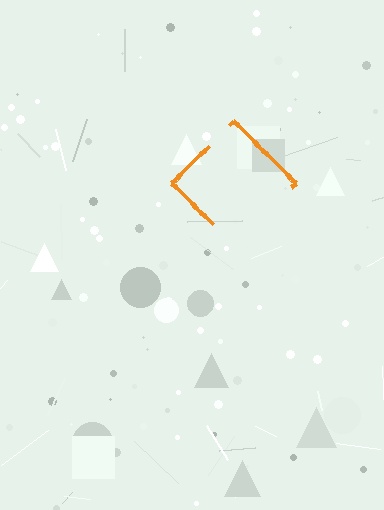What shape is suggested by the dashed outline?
The dashed outline suggests a diamond.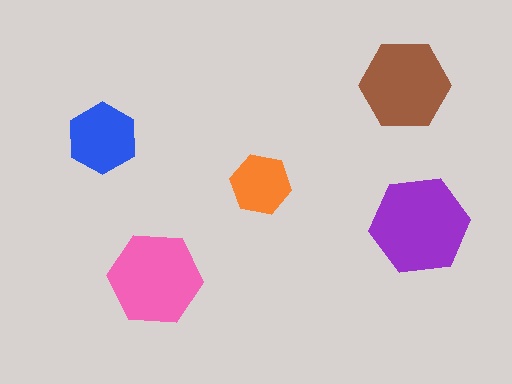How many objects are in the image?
There are 5 objects in the image.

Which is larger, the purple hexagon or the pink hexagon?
The purple one.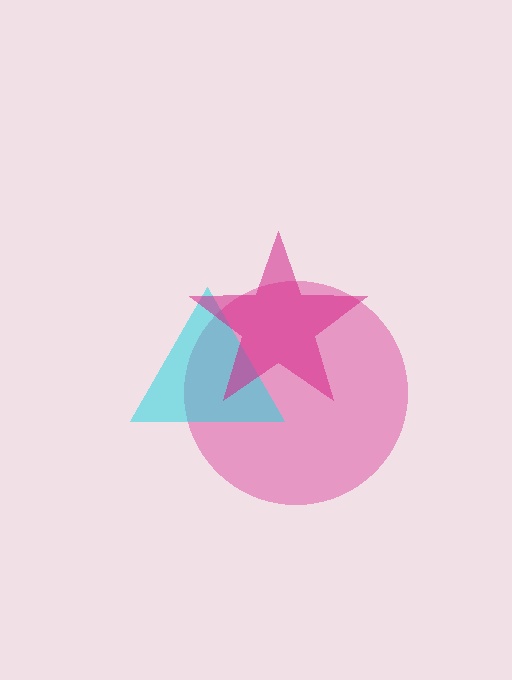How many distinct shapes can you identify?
There are 3 distinct shapes: a pink circle, a cyan triangle, a magenta star.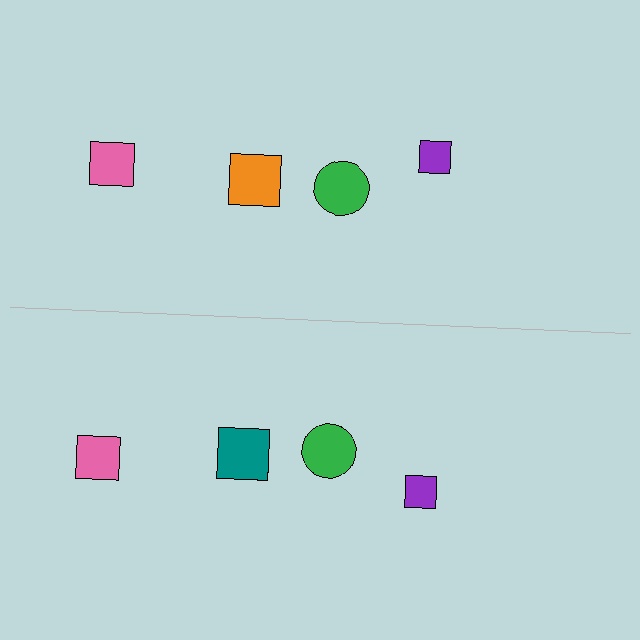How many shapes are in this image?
There are 8 shapes in this image.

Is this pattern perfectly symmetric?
No, the pattern is not perfectly symmetric. The teal square on the bottom side breaks the symmetry — its mirror counterpart is orange.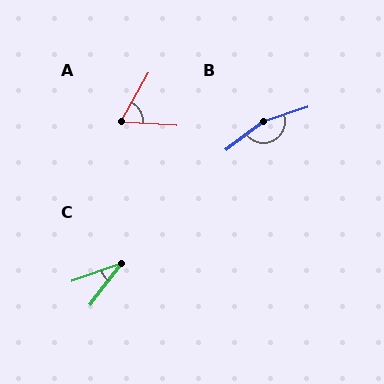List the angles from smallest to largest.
C (33°), A (64°), B (162°).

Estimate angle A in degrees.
Approximately 64 degrees.